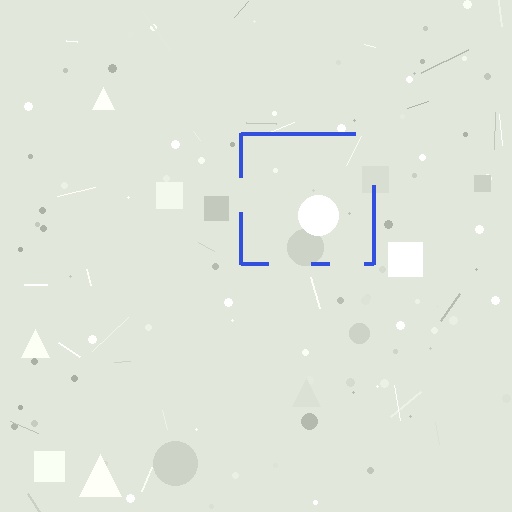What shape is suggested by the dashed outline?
The dashed outline suggests a square.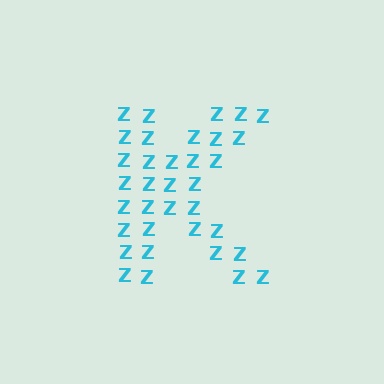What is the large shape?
The large shape is the letter K.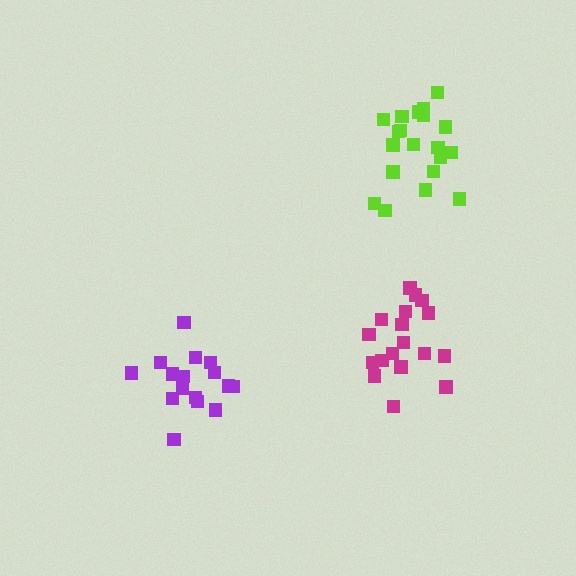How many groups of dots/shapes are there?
There are 3 groups.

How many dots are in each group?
Group 1: 18 dots, Group 2: 20 dots, Group 3: 17 dots (55 total).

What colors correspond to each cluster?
The clusters are colored: magenta, lime, purple.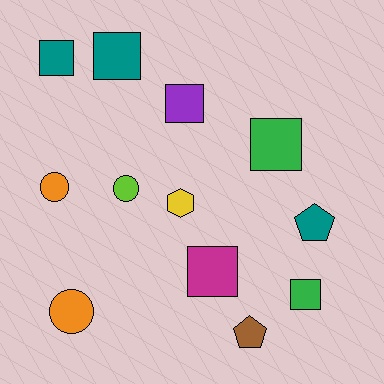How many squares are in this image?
There are 6 squares.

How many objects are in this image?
There are 12 objects.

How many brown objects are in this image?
There is 1 brown object.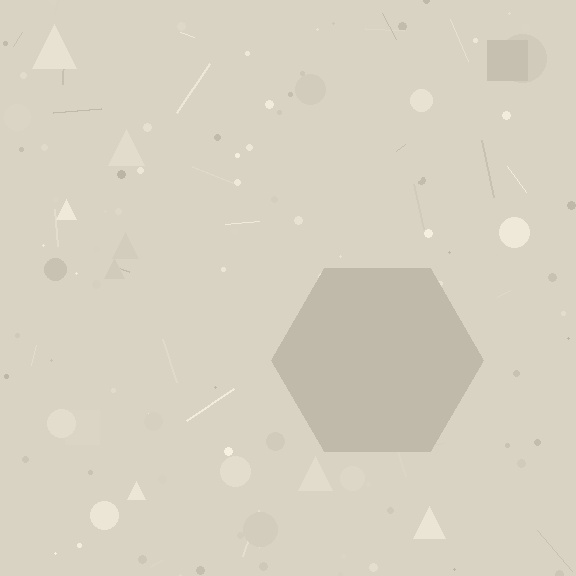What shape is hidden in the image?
A hexagon is hidden in the image.